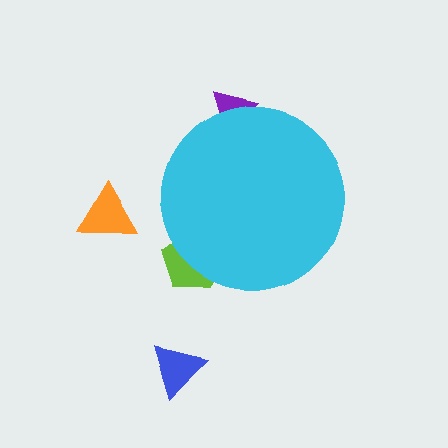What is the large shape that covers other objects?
A cyan circle.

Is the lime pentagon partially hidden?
Yes, the lime pentagon is partially hidden behind the cyan circle.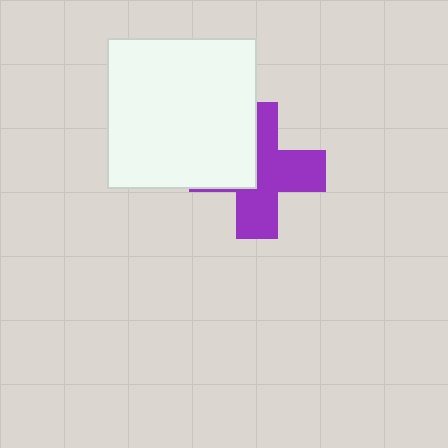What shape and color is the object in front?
The object in front is a white square.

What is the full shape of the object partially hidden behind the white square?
The partially hidden object is a purple cross.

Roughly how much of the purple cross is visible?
About half of it is visible (roughly 61%).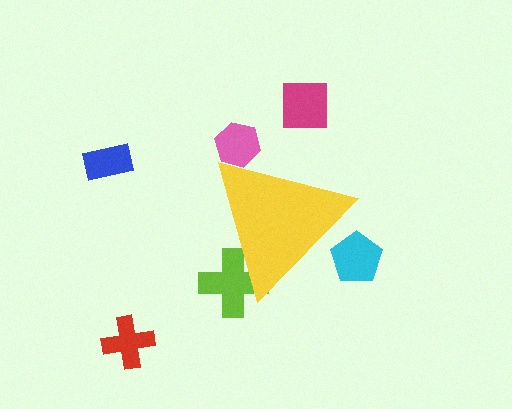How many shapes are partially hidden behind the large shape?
3 shapes are partially hidden.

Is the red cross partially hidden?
No, the red cross is fully visible.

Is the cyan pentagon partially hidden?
Yes, the cyan pentagon is partially hidden behind the yellow triangle.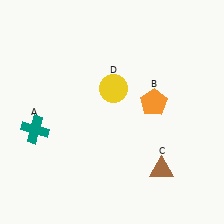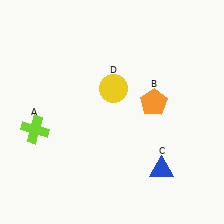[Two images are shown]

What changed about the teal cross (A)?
In Image 1, A is teal. In Image 2, it changed to lime.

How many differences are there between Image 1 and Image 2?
There are 2 differences between the two images.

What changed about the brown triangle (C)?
In Image 1, C is brown. In Image 2, it changed to blue.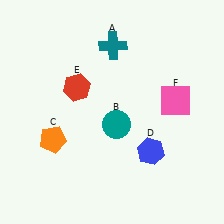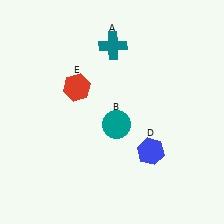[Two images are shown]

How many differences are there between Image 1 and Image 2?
There are 2 differences between the two images.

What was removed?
The orange pentagon (C), the pink square (F) were removed in Image 2.